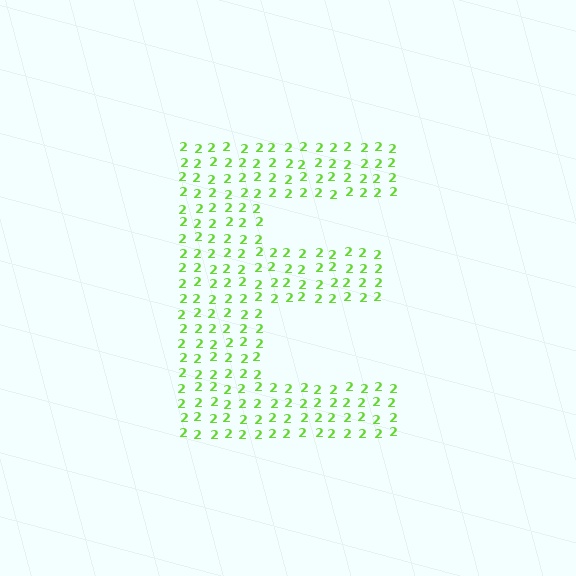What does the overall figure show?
The overall figure shows the letter E.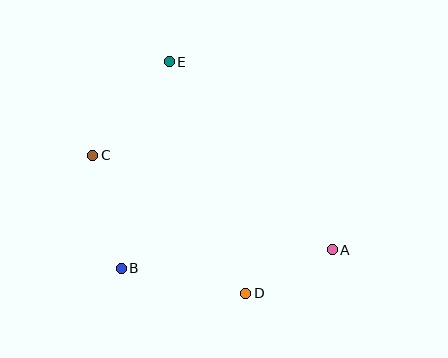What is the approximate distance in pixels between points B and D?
The distance between B and D is approximately 127 pixels.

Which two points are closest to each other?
Points A and D are closest to each other.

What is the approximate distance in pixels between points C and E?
The distance between C and E is approximately 121 pixels.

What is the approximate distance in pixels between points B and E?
The distance between B and E is approximately 212 pixels.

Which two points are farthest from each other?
Points A and C are farthest from each other.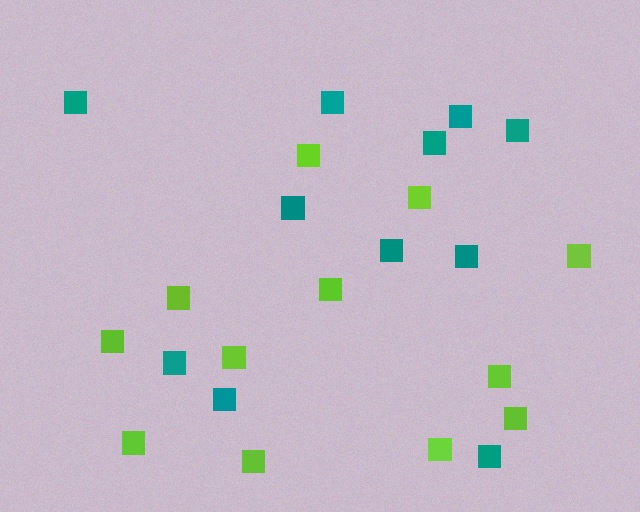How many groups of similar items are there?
There are 2 groups: one group of lime squares (12) and one group of teal squares (11).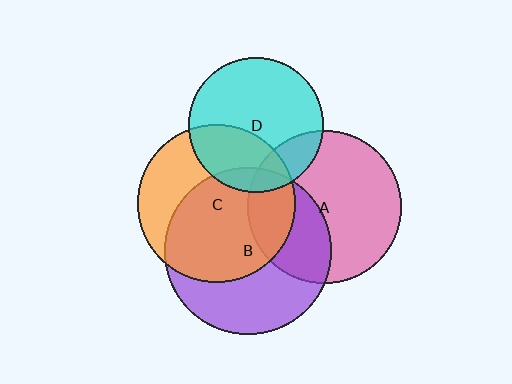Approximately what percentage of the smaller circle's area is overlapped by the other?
Approximately 35%.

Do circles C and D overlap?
Yes.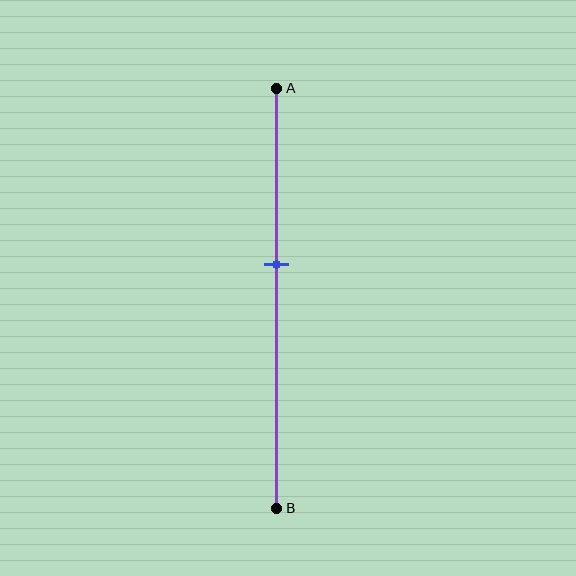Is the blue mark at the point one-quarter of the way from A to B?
No, the mark is at about 40% from A, not at the 25% one-quarter point.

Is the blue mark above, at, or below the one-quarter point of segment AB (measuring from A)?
The blue mark is below the one-quarter point of segment AB.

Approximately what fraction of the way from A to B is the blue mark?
The blue mark is approximately 40% of the way from A to B.